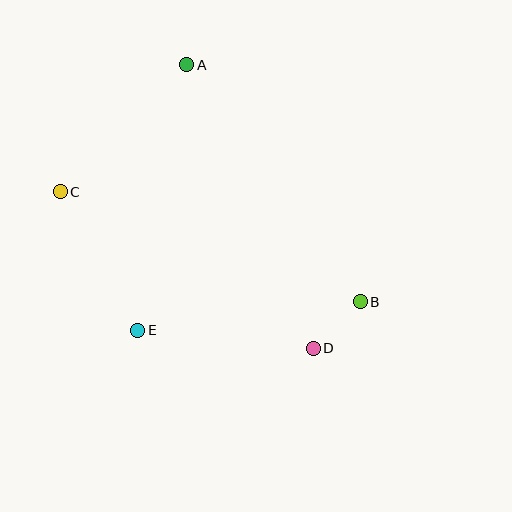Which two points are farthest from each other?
Points B and C are farthest from each other.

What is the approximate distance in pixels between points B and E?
The distance between B and E is approximately 224 pixels.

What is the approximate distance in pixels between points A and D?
The distance between A and D is approximately 310 pixels.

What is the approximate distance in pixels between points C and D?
The distance between C and D is approximately 298 pixels.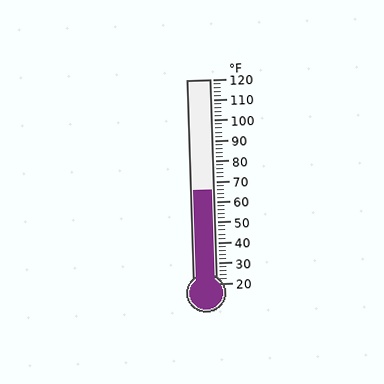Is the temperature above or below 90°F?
The temperature is below 90°F.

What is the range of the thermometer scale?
The thermometer scale ranges from 20°F to 120°F.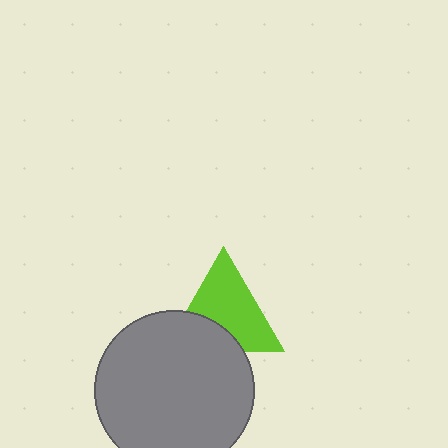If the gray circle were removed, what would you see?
You would see the complete lime triangle.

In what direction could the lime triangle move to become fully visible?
The lime triangle could move up. That would shift it out from behind the gray circle entirely.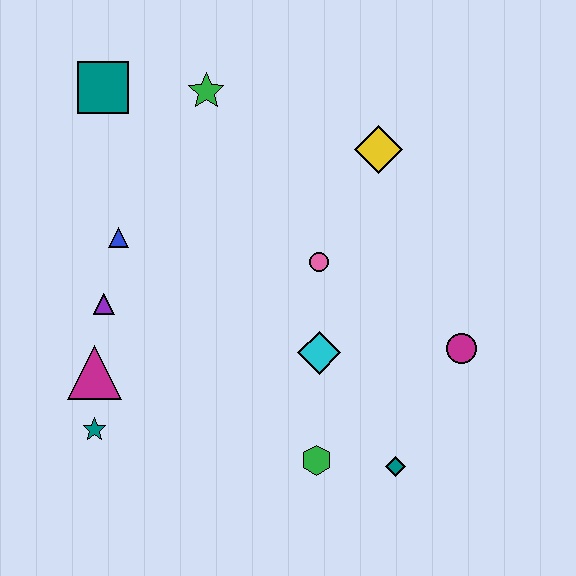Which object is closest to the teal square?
The green star is closest to the teal square.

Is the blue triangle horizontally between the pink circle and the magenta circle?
No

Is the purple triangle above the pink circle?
No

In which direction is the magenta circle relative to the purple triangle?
The magenta circle is to the right of the purple triangle.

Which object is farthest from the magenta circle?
The teal square is farthest from the magenta circle.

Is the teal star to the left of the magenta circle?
Yes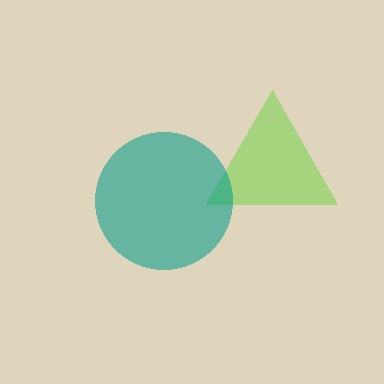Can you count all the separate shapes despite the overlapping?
Yes, there are 2 separate shapes.